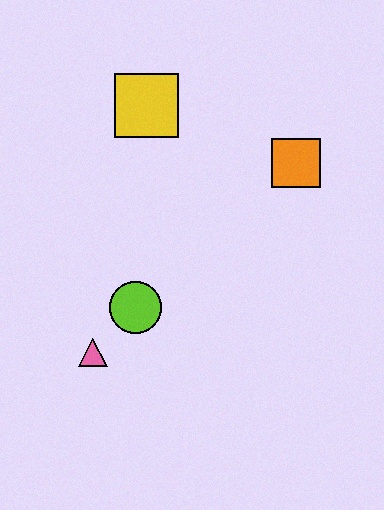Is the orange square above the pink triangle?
Yes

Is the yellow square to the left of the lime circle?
No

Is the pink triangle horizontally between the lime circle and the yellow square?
No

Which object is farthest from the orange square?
The pink triangle is farthest from the orange square.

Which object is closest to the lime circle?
The pink triangle is closest to the lime circle.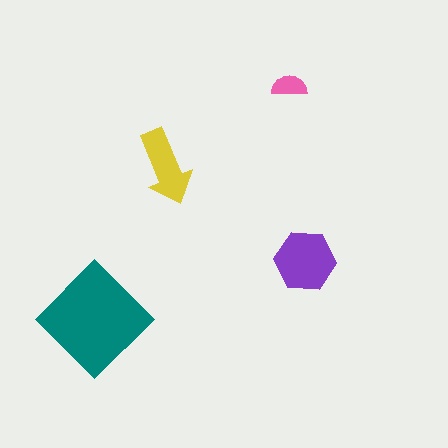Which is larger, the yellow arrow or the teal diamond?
The teal diamond.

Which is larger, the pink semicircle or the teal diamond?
The teal diamond.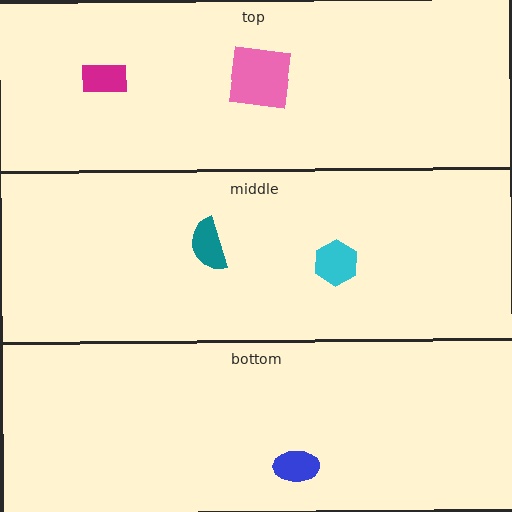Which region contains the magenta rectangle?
The top region.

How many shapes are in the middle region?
2.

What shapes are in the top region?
The pink square, the magenta rectangle.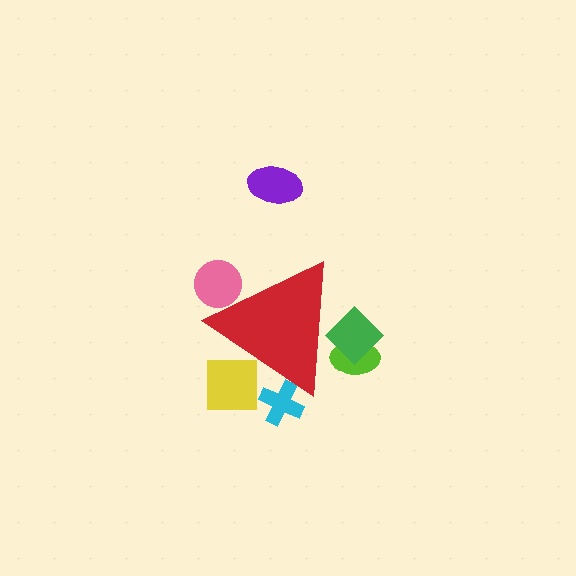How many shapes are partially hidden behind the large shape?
5 shapes are partially hidden.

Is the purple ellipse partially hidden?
No, the purple ellipse is fully visible.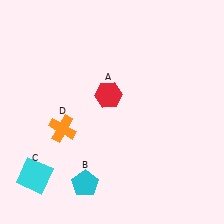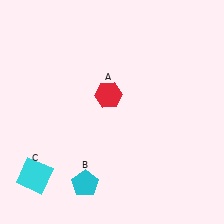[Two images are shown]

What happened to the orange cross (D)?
The orange cross (D) was removed in Image 2. It was in the bottom-left area of Image 1.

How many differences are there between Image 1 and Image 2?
There is 1 difference between the two images.